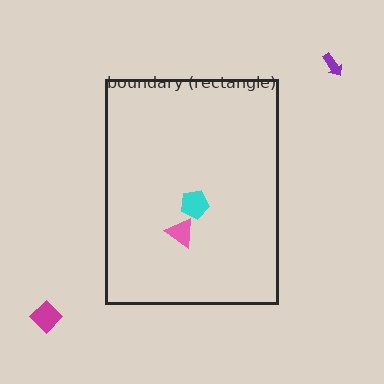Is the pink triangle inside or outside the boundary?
Inside.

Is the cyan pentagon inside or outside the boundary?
Inside.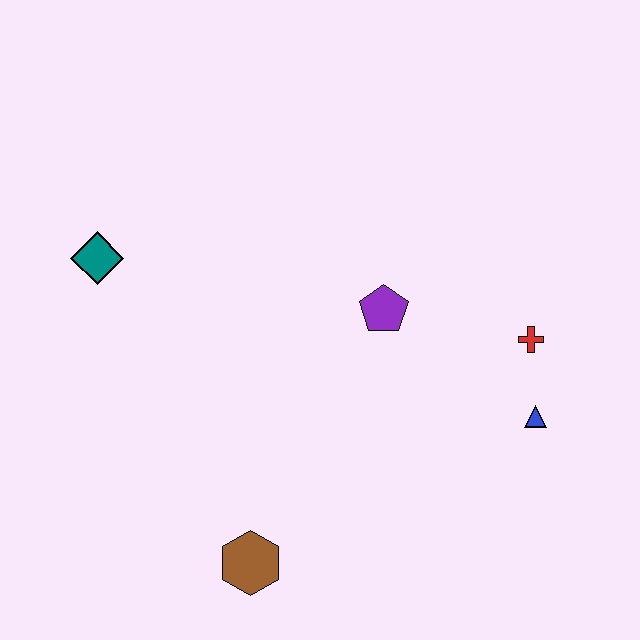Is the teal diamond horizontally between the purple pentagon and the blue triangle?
No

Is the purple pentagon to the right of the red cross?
No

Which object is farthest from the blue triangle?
The teal diamond is farthest from the blue triangle.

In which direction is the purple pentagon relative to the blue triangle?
The purple pentagon is to the left of the blue triangle.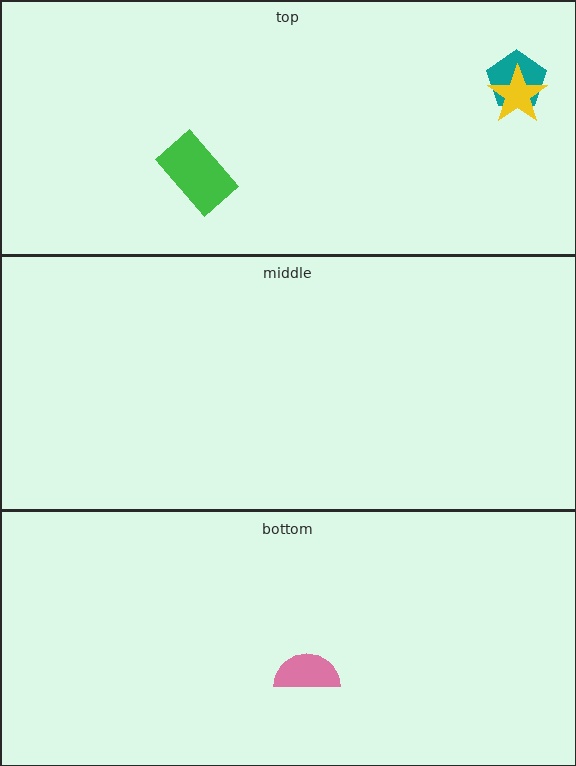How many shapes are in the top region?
3.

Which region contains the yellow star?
The top region.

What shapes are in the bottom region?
The pink semicircle.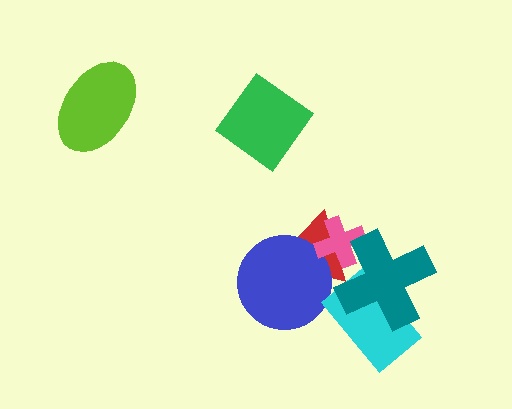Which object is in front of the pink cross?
The teal cross is in front of the pink cross.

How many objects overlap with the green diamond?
0 objects overlap with the green diamond.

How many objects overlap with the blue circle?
1 object overlaps with the blue circle.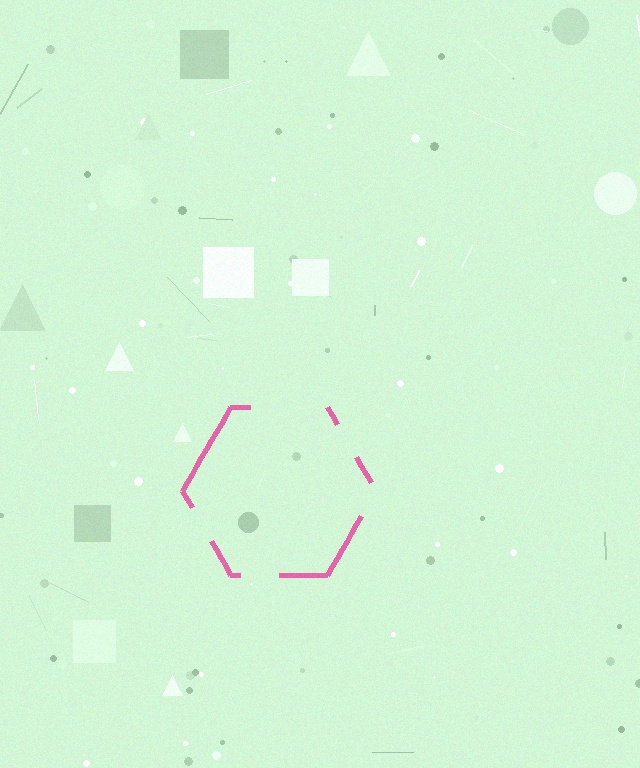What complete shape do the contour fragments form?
The contour fragments form a hexagon.